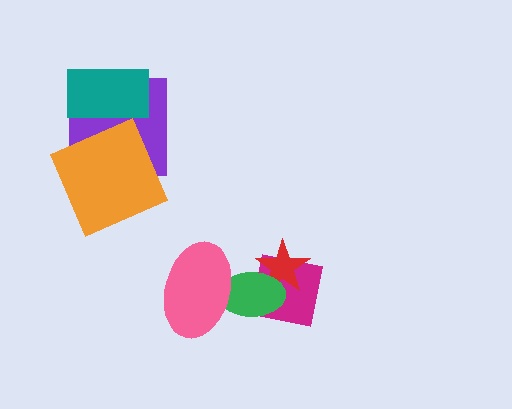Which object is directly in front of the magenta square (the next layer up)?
The red star is directly in front of the magenta square.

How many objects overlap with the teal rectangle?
1 object overlaps with the teal rectangle.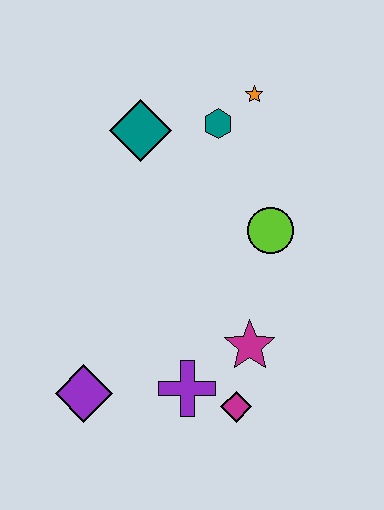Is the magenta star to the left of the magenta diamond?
No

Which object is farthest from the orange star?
The purple diamond is farthest from the orange star.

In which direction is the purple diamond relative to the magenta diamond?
The purple diamond is to the left of the magenta diamond.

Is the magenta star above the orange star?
No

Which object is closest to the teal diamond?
The teal hexagon is closest to the teal diamond.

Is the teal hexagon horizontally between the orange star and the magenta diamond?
No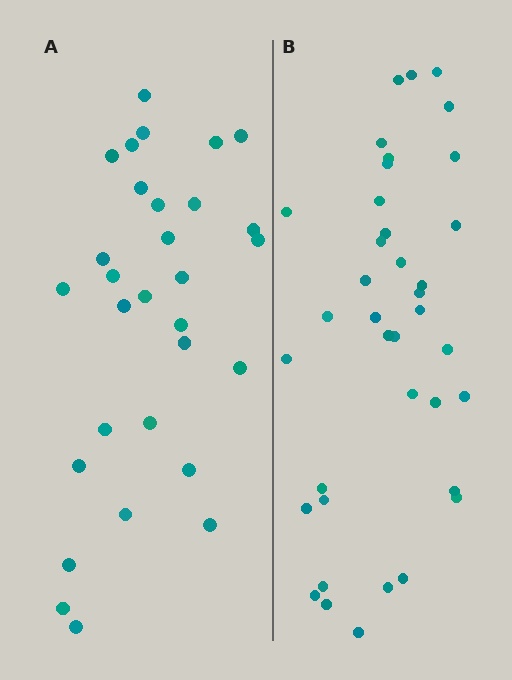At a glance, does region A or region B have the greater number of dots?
Region B (the right region) has more dots.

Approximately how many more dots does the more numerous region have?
Region B has roughly 8 or so more dots than region A.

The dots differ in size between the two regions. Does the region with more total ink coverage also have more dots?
No. Region A has more total ink coverage because its dots are larger, but region B actually contains more individual dots. Total area can be misleading — the number of items is what matters here.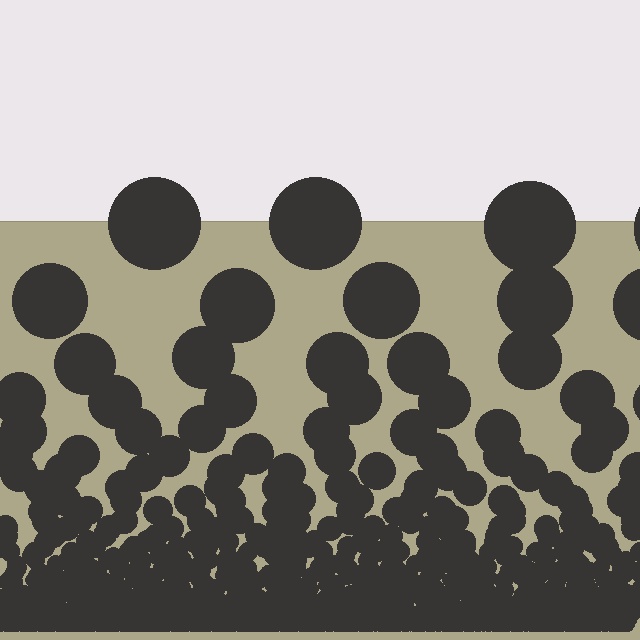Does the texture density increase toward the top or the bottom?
Density increases toward the bottom.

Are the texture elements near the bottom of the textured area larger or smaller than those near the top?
Smaller. The gradient is inverted — elements near the bottom are smaller and denser.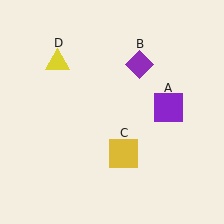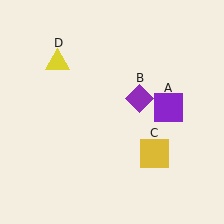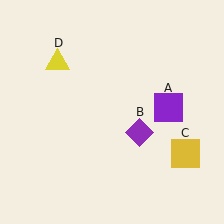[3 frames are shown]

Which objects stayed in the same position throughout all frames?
Purple square (object A) and yellow triangle (object D) remained stationary.